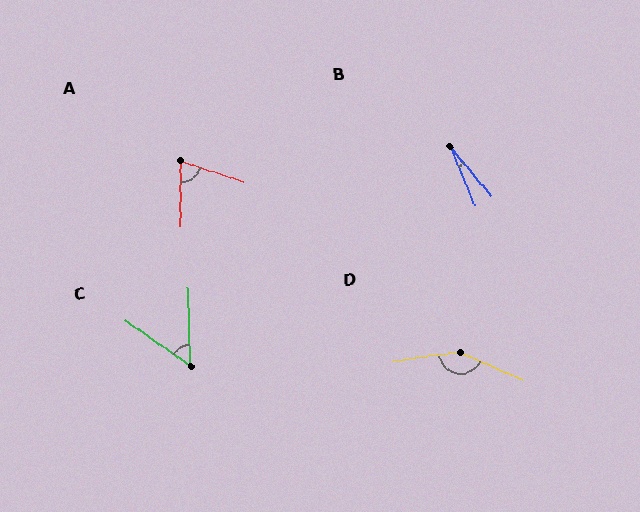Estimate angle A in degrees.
Approximately 71 degrees.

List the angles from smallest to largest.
B (17°), C (53°), A (71°), D (147°).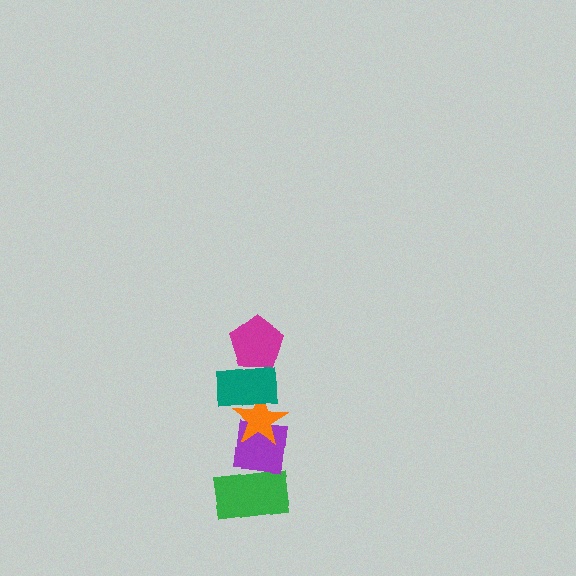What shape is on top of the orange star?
The teal rectangle is on top of the orange star.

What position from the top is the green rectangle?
The green rectangle is 5th from the top.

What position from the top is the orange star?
The orange star is 3rd from the top.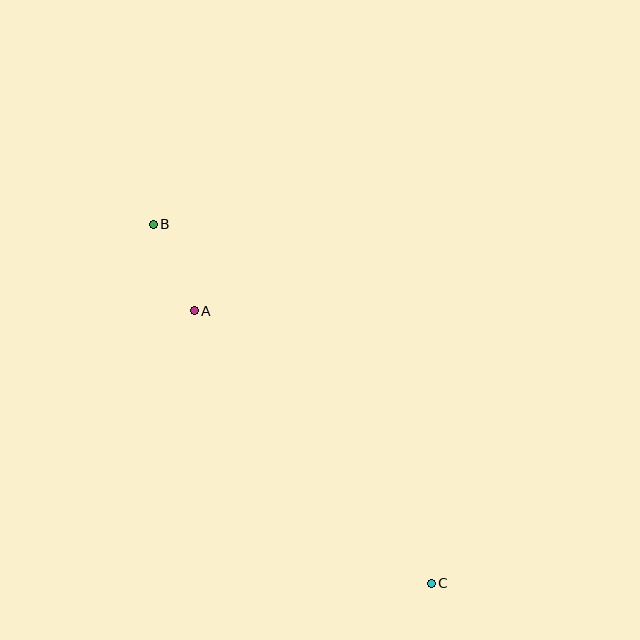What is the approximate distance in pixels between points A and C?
The distance between A and C is approximately 361 pixels.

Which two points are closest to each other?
Points A and B are closest to each other.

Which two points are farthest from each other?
Points B and C are farthest from each other.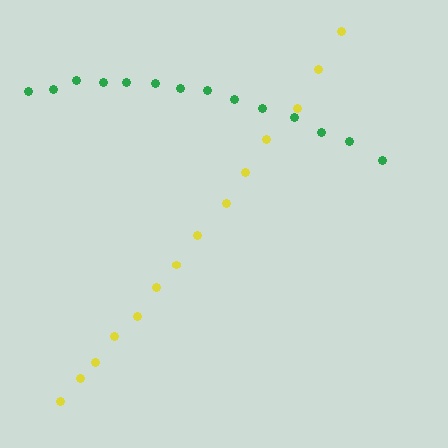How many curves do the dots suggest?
There are 2 distinct paths.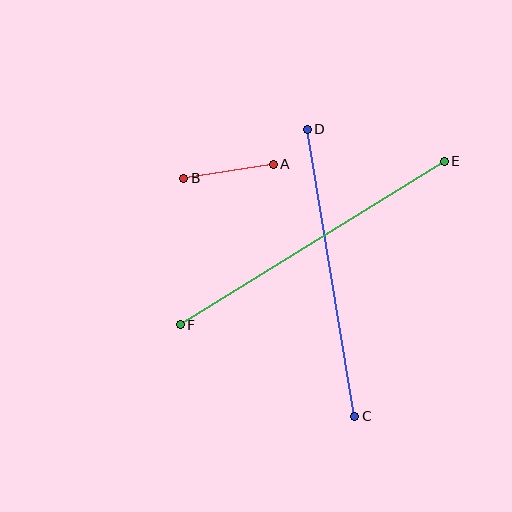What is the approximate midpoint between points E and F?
The midpoint is at approximately (312, 243) pixels.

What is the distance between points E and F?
The distance is approximately 311 pixels.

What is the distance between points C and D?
The distance is approximately 290 pixels.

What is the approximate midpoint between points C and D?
The midpoint is at approximately (331, 273) pixels.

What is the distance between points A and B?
The distance is approximately 91 pixels.